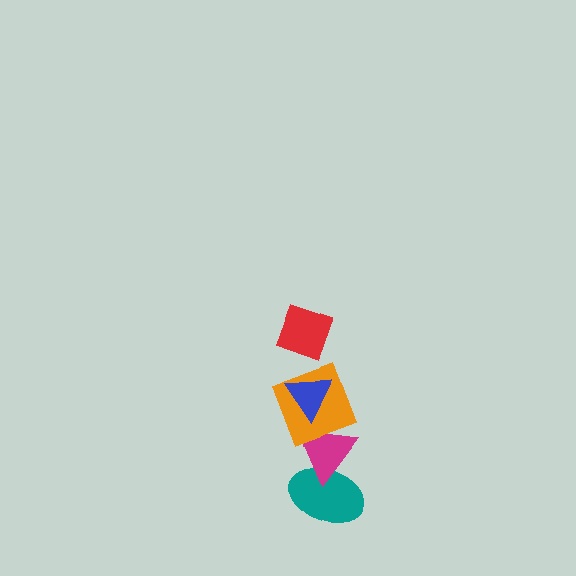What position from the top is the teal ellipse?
The teal ellipse is 5th from the top.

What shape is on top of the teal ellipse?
The magenta triangle is on top of the teal ellipse.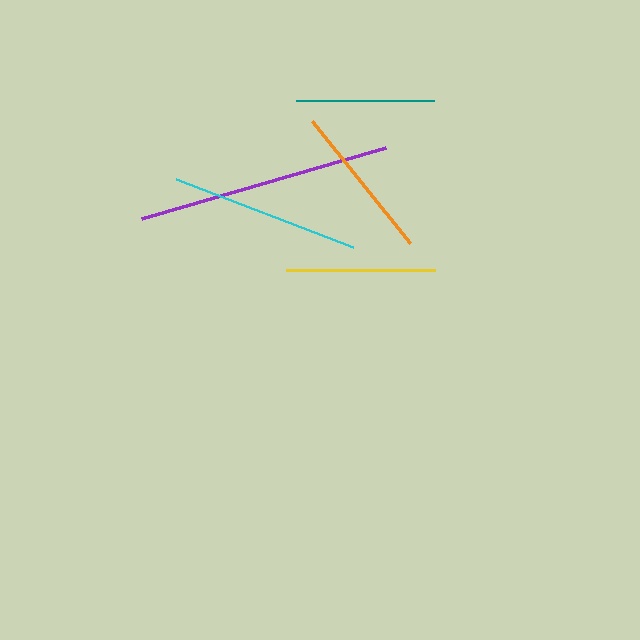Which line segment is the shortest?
The teal line is the shortest at approximately 138 pixels.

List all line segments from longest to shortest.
From longest to shortest: purple, cyan, orange, yellow, teal.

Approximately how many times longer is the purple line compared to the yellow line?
The purple line is approximately 1.7 times the length of the yellow line.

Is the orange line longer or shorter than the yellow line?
The orange line is longer than the yellow line.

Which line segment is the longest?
The purple line is the longest at approximately 254 pixels.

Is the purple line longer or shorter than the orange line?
The purple line is longer than the orange line.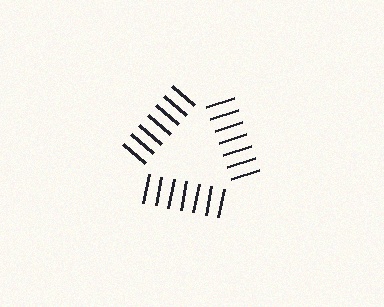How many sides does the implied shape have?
3 sides — the line-ends trace a triangle.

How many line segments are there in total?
21 — 7 along each of the 3 edges.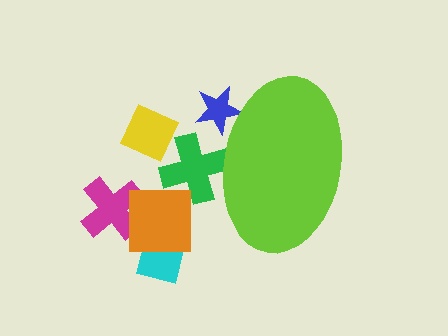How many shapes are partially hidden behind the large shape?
2 shapes are partially hidden.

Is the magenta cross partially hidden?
No, the magenta cross is fully visible.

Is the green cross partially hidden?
Yes, the green cross is partially hidden behind the lime ellipse.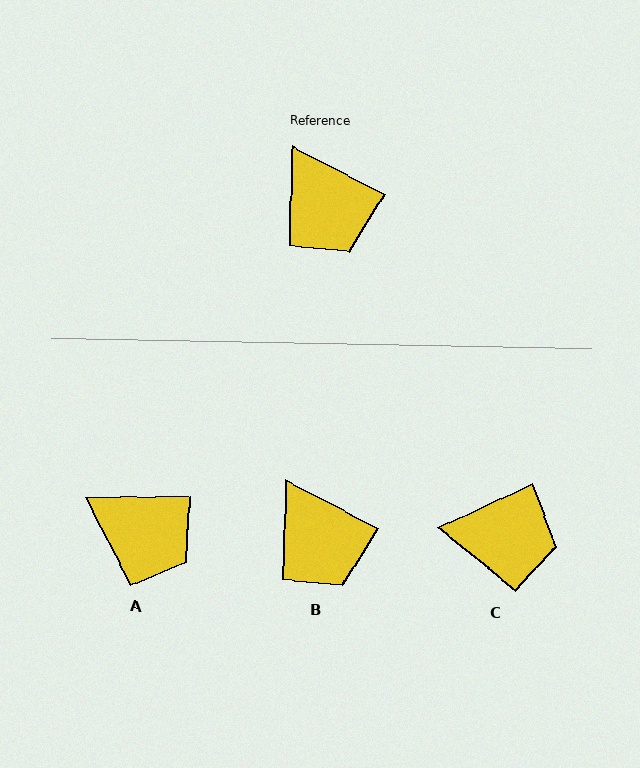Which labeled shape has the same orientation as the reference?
B.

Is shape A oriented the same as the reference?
No, it is off by about 29 degrees.